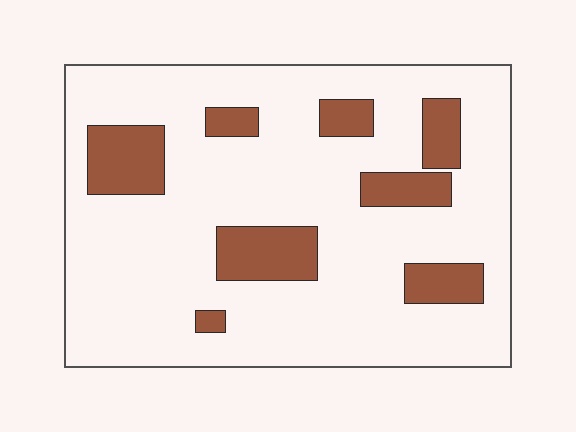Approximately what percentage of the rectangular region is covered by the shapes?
Approximately 20%.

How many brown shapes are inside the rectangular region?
8.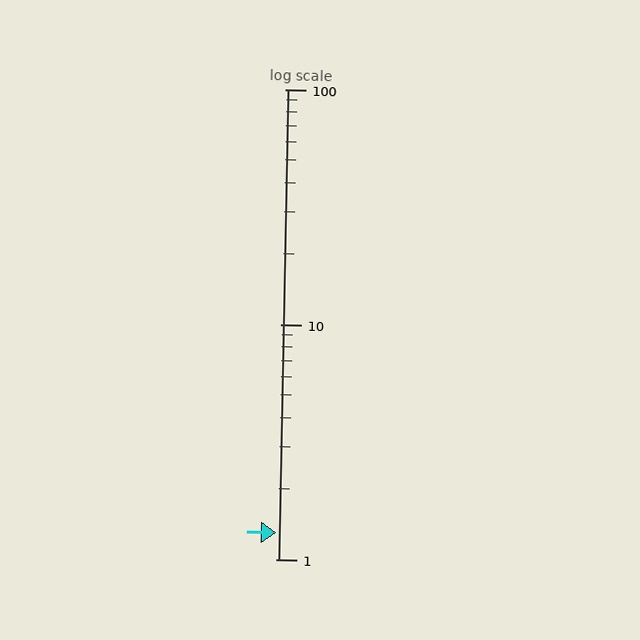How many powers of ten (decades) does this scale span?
The scale spans 2 decades, from 1 to 100.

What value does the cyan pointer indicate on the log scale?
The pointer indicates approximately 1.3.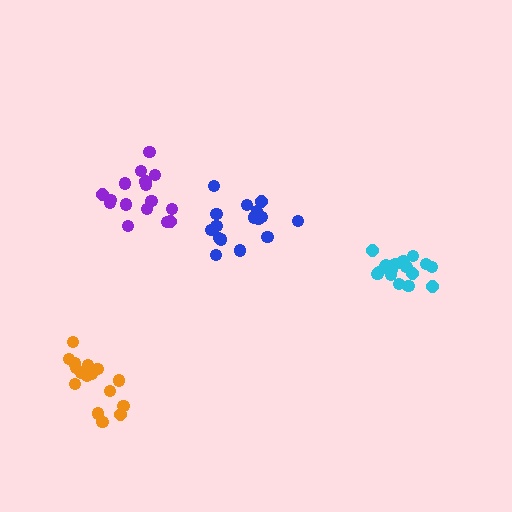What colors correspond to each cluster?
The clusters are colored: cyan, blue, purple, orange.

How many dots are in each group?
Group 1: 17 dots, Group 2: 17 dots, Group 3: 16 dots, Group 4: 16 dots (66 total).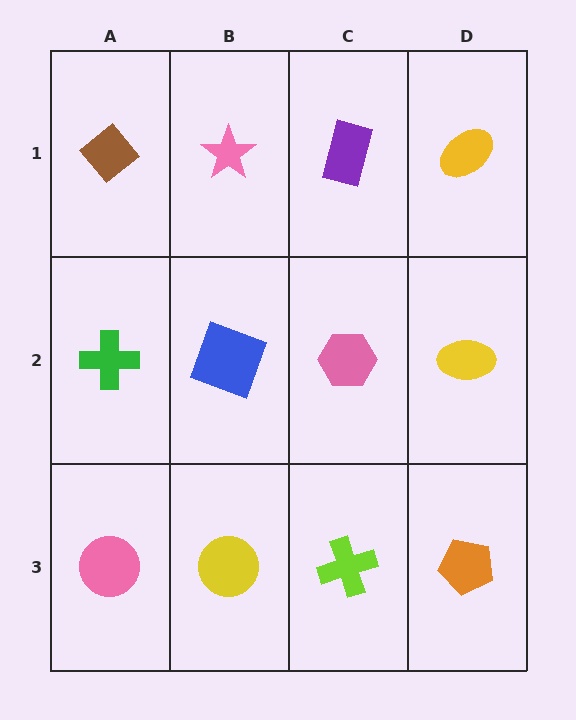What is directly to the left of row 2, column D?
A pink hexagon.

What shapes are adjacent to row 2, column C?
A purple rectangle (row 1, column C), a lime cross (row 3, column C), a blue square (row 2, column B), a yellow ellipse (row 2, column D).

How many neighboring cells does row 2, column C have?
4.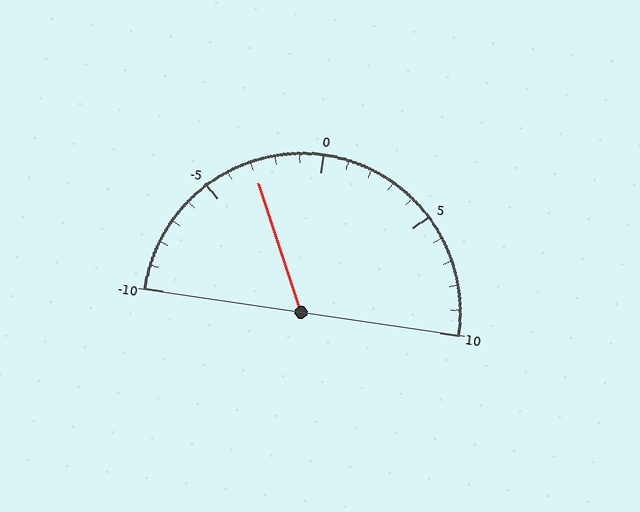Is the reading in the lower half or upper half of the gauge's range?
The reading is in the lower half of the range (-10 to 10).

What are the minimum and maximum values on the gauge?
The gauge ranges from -10 to 10.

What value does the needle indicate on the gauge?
The needle indicates approximately -3.